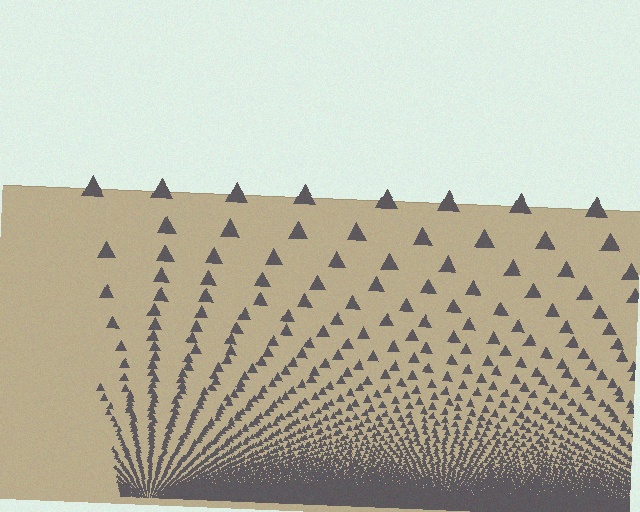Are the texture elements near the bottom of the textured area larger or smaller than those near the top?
Smaller. The gradient is inverted — elements near the bottom are smaller and denser.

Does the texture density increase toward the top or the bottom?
Density increases toward the bottom.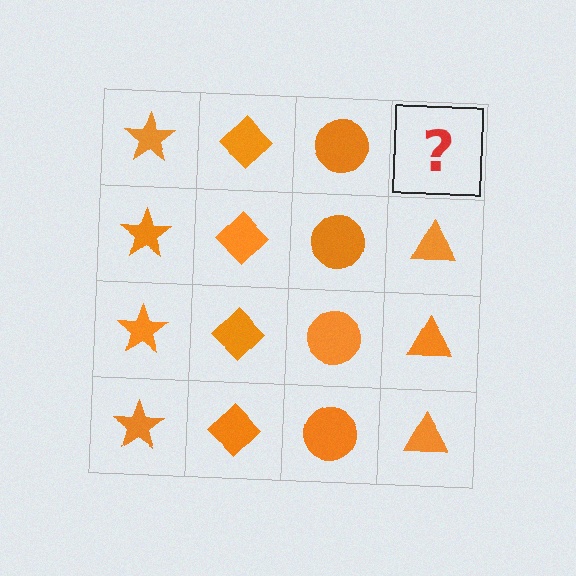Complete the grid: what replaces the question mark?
The question mark should be replaced with an orange triangle.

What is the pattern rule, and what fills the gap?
The rule is that each column has a consistent shape. The gap should be filled with an orange triangle.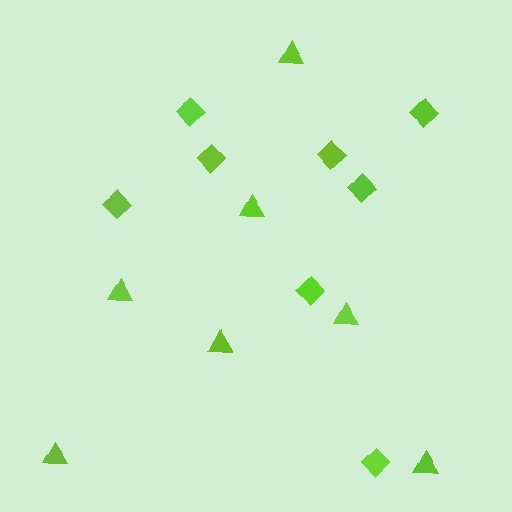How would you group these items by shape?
There are 2 groups: one group of triangles (7) and one group of diamonds (8).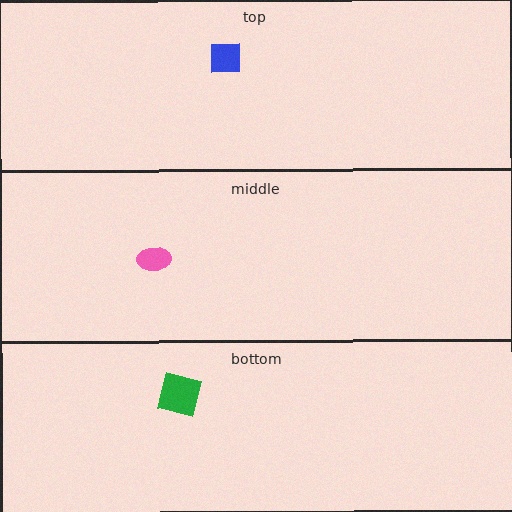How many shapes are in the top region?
1.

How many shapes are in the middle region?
1.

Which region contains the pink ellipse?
The middle region.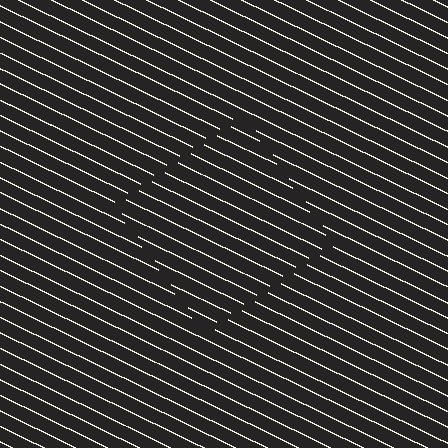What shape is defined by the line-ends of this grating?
An illusory square. The interior of the shape contains the same grating, shifted by half a period — the contour is defined by the phase discontinuity where line-ends from the inner and outer gratings abut.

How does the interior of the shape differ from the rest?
The interior of the shape contains the same grating, shifted by half a period — the contour is defined by the phase discontinuity where line-ends from the inner and outer gratings abut.